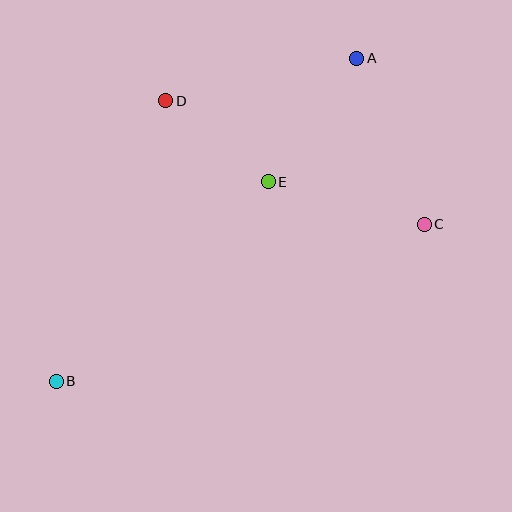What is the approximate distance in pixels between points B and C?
The distance between B and C is approximately 400 pixels.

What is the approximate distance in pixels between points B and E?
The distance between B and E is approximately 291 pixels.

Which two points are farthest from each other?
Points A and B are farthest from each other.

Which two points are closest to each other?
Points D and E are closest to each other.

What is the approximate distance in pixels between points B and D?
The distance between B and D is approximately 301 pixels.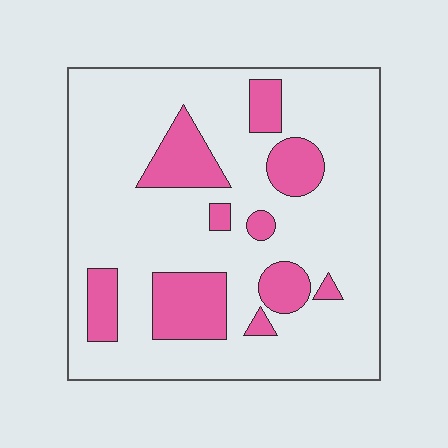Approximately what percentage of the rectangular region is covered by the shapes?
Approximately 20%.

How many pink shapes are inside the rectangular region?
10.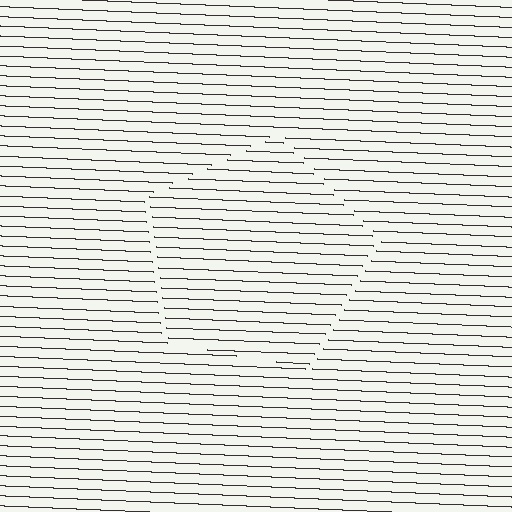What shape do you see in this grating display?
An illusory pentagon. The interior of the shape contains the same grating, shifted by half a period — the contour is defined by the phase discontinuity where line-ends from the inner and outer gratings abut.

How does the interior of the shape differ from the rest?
The interior of the shape contains the same grating, shifted by half a period — the contour is defined by the phase discontinuity where line-ends from the inner and outer gratings abut.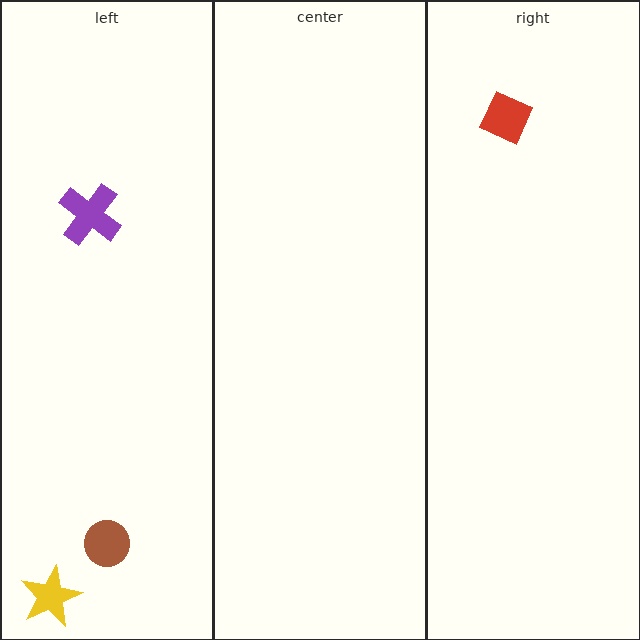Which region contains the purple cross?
The left region.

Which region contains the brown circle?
The left region.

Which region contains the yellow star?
The left region.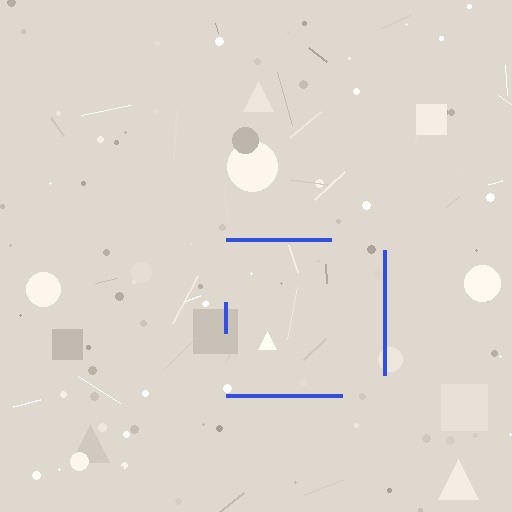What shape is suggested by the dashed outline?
The dashed outline suggests a square.